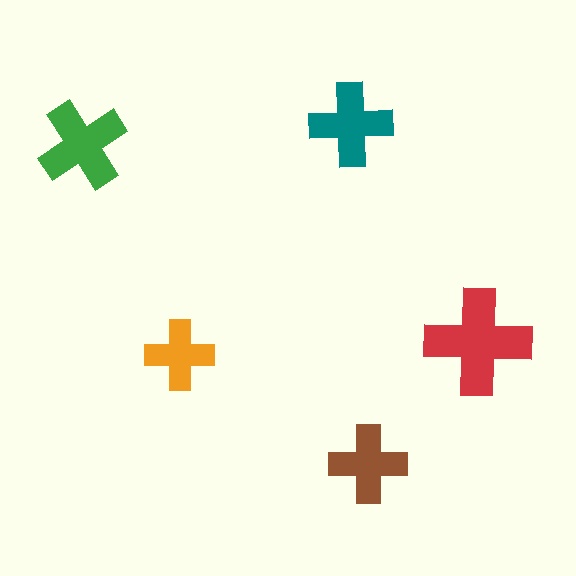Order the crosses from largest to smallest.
the red one, the green one, the teal one, the brown one, the orange one.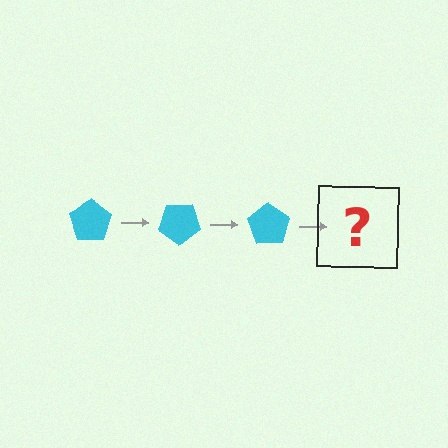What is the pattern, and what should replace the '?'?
The pattern is that the pentagon rotates 35 degrees each step. The '?' should be a cyan pentagon rotated 105 degrees.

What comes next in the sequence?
The next element should be a cyan pentagon rotated 105 degrees.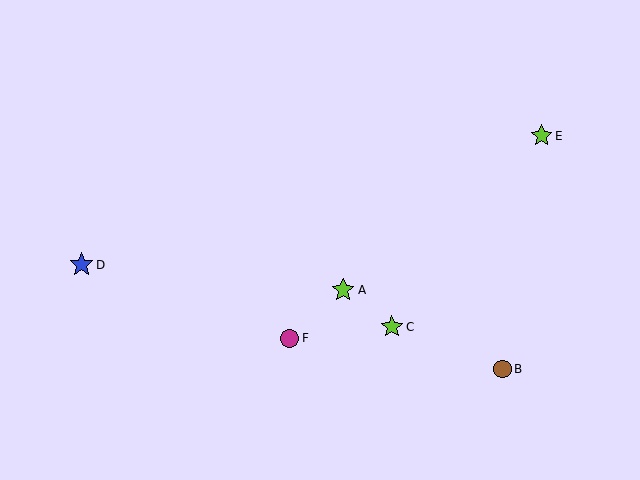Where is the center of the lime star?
The center of the lime star is at (343, 290).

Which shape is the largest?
The blue star (labeled D) is the largest.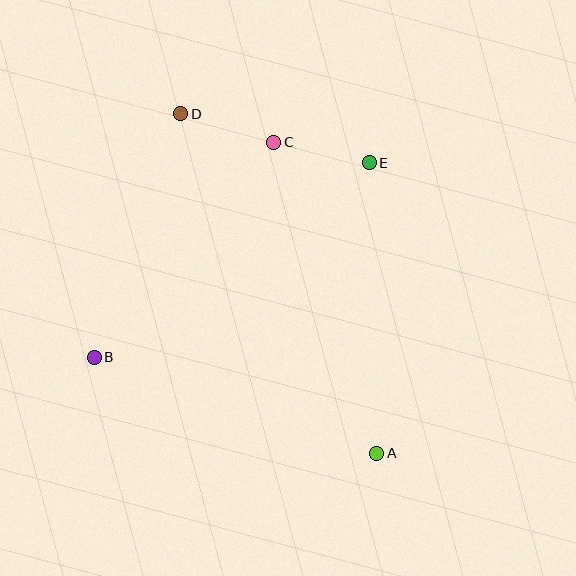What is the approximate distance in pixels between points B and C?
The distance between B and C is approximately 280 pixels.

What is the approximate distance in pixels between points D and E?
The distance between D and E is approximately 194 pixels.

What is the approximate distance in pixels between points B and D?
The distance between B and D is approximately 258 pixels.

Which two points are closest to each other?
Points C and D are closest to each other.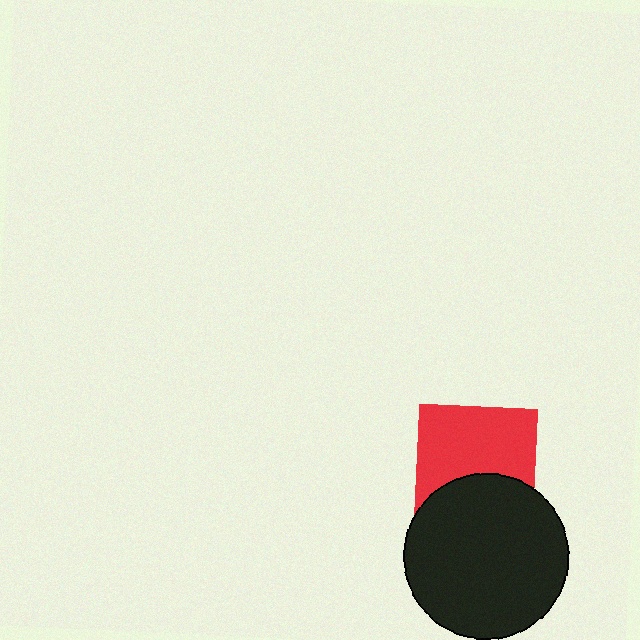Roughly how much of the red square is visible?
About half of it is visible (roughly 64%).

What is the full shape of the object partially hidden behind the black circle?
The partially hidden object is a red square.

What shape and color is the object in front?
The object in front is a black circle.